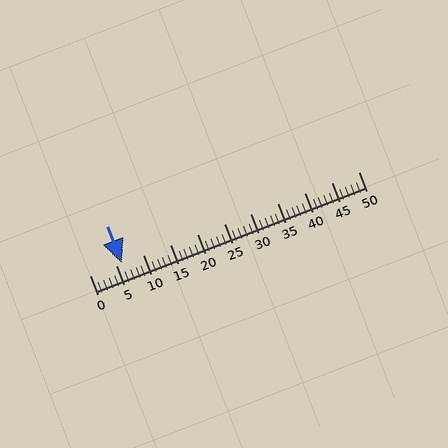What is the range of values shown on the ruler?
The ruler shows values from 0 to 50.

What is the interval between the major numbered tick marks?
The major tick marks are spaced 5 units apart.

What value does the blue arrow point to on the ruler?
The blue arrow points to approximately 6.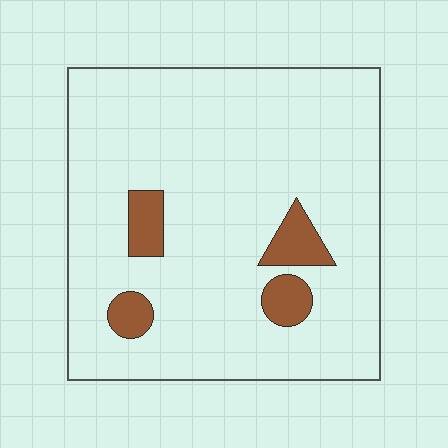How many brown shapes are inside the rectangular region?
4.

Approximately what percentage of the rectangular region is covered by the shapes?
Approximately 10%.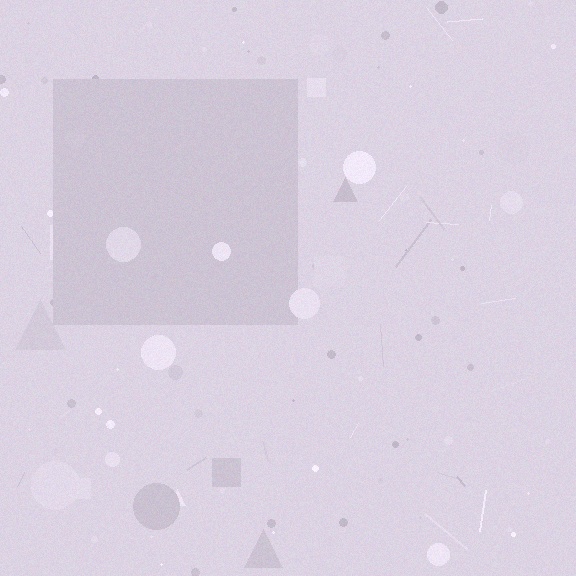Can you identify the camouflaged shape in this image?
The camouflaged shape is a square.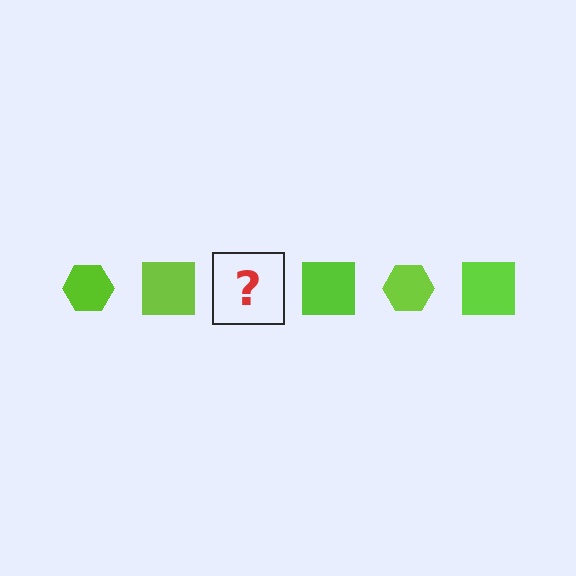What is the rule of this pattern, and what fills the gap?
The rule is that the pattern cycles through hexagon, square shapes in lime. The gap should be filled with a lime hexagon.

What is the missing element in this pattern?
The missing element is a lime hexagon.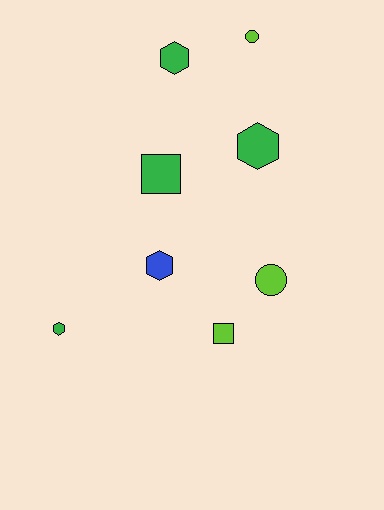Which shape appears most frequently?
Hexagon, with 4 objects.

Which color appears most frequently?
Green, with 4 objects.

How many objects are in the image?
There are 8 objects.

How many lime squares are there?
There is 1 lime square.